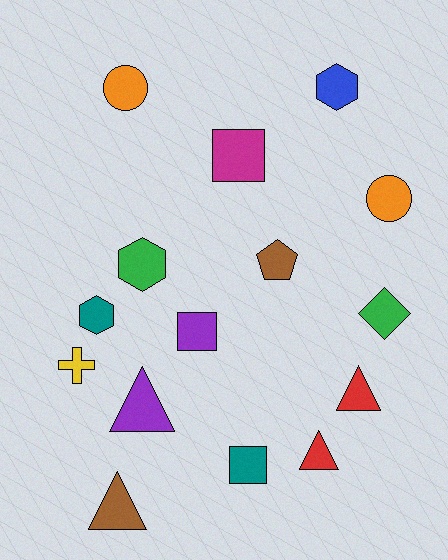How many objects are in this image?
There are 15 objects.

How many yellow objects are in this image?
There is 1 yellow object.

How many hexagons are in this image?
There are 3 hexagons.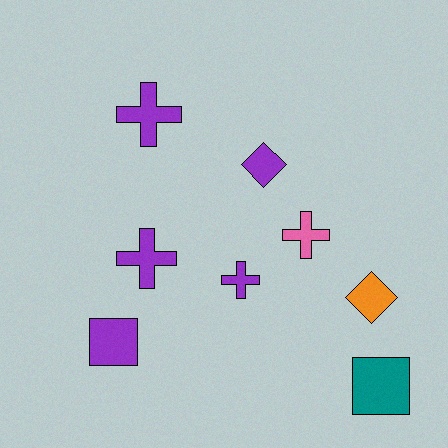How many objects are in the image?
There are 8 objects.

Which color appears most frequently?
Purple, with 5 objects.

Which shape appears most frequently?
Cross, with 4 objects.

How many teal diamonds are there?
There are no teal diamonds.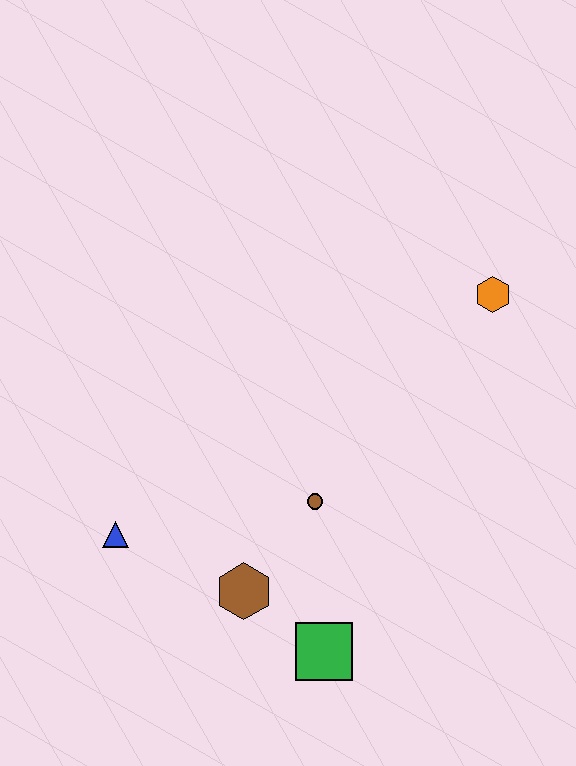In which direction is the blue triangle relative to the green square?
The blue triangle is to the left of the green square.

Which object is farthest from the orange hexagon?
The blue triangle is farthest from the orange hexagon.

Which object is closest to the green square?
The brown hexagon is closest to the green square.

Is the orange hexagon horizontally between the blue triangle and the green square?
No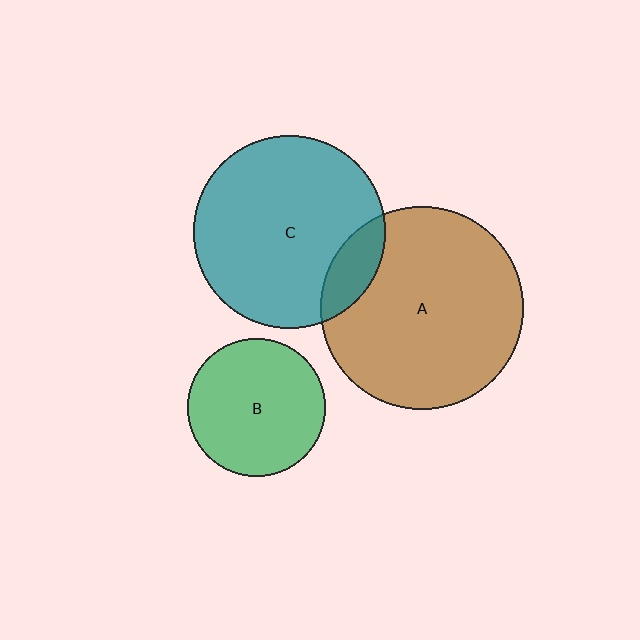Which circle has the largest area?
Circle A (brown).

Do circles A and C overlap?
Yes.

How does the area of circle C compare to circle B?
Approximately 2.0 times.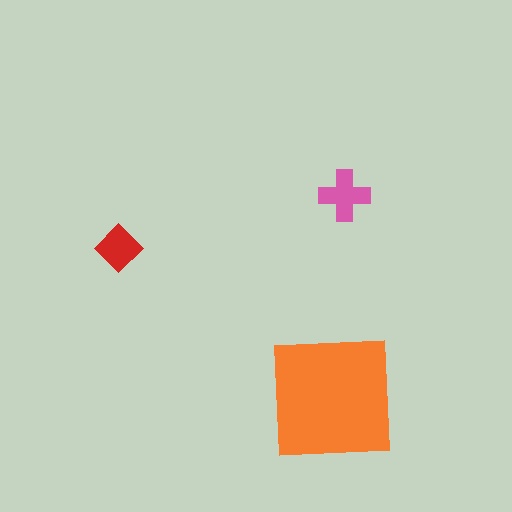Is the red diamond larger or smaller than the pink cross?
Smaller.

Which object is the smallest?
The red diamond.